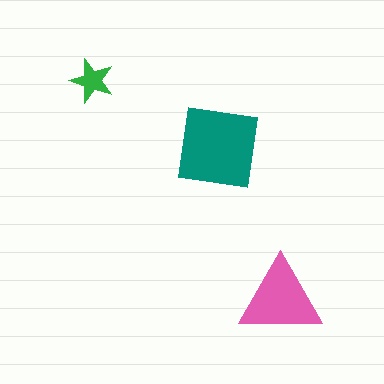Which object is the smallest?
The green star.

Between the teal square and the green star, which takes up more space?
The teal square.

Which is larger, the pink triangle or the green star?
The pink triangle.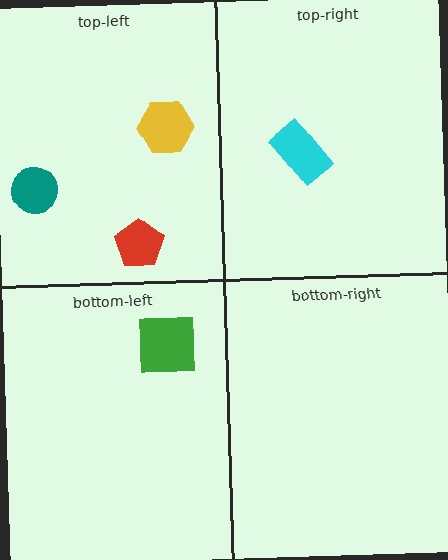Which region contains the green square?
The bottom-left region.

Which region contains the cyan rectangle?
The top-right region.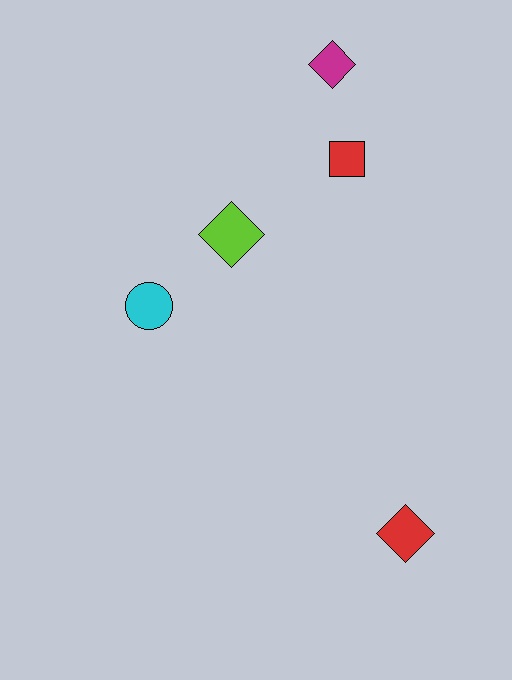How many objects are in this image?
There are 5 objects.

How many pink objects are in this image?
There are no pink objects.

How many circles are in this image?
There is 1 circle.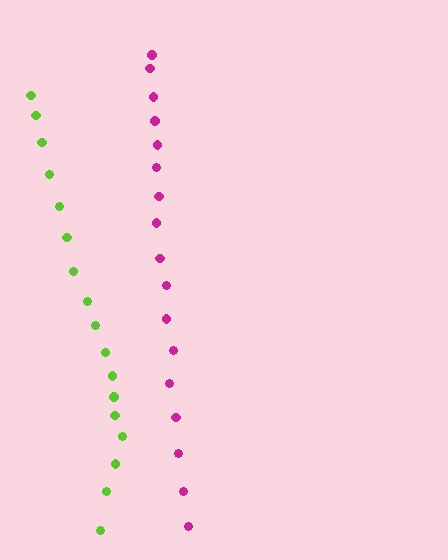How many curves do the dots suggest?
There are 2 distinct paths.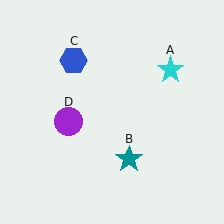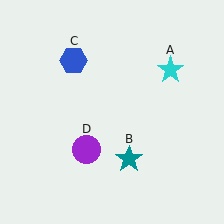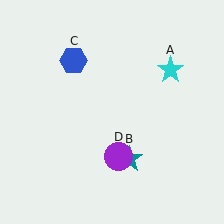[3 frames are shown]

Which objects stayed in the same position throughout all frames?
Cyan star (object A) and teal star (object B) and blue hexagon (object C) remained stationary.